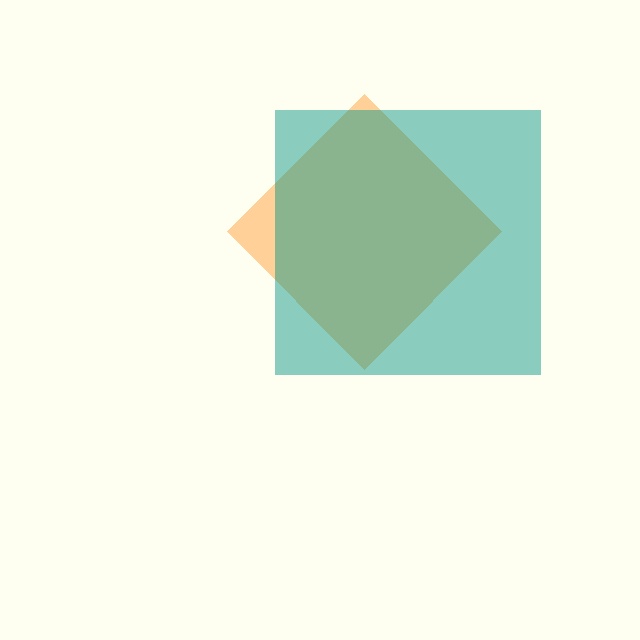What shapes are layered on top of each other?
The layered shapes are: an orange diamond, a teal square.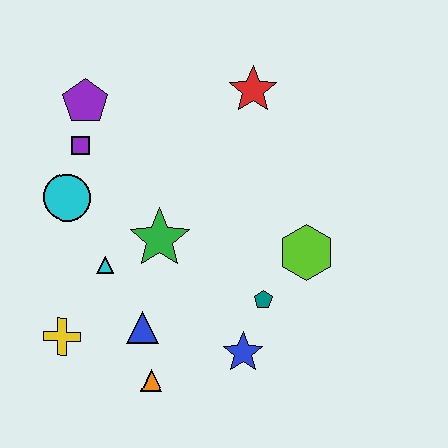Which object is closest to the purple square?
The purple pentagon is closest to the purple square.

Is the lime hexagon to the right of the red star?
Yes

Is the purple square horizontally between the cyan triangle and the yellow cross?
Yes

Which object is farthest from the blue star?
The purple pentagon is farthest from the blue star.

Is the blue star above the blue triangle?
No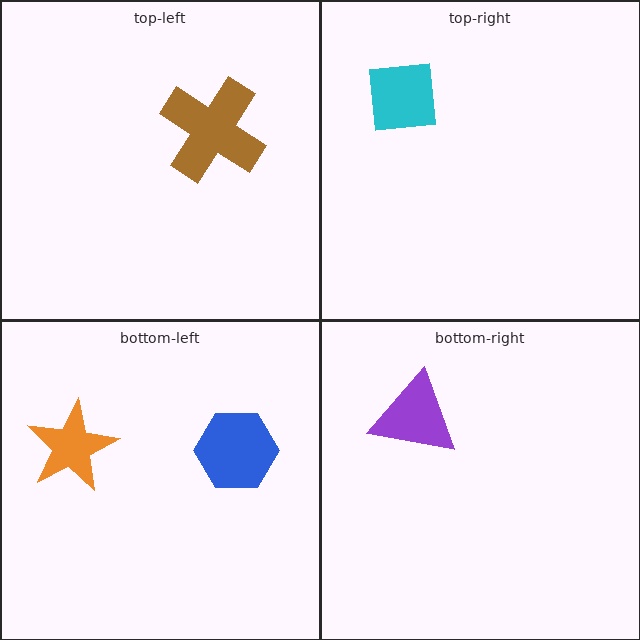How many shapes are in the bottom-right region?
1.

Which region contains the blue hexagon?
The bottom-left region.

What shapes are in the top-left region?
The brown cross.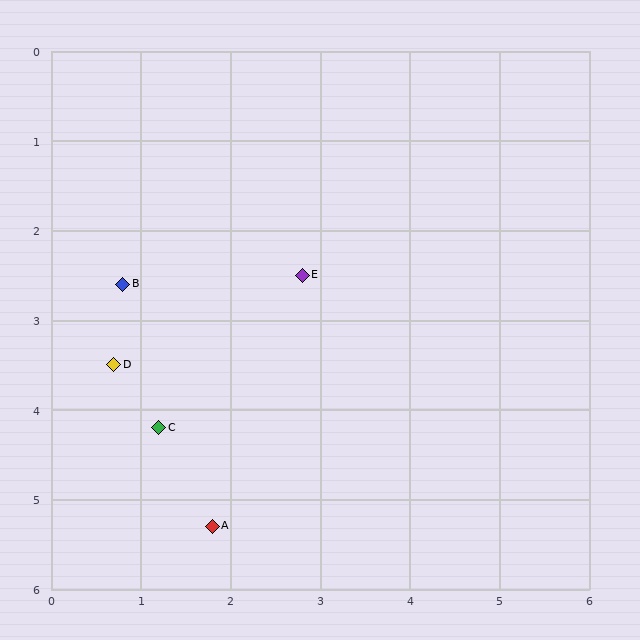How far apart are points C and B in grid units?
Points C and B are about 1.6 grid units apart.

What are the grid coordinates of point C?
Point C is at approximately (1.2, 4.2).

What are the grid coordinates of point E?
Point E is at approximately (2.8, 2.5).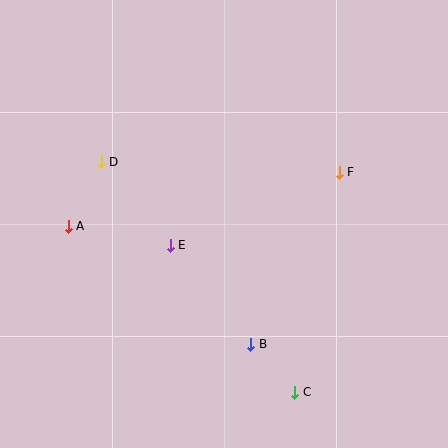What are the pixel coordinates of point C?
Point C is at (295, 392).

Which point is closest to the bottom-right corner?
Point C is closest to the bottom-right corner.